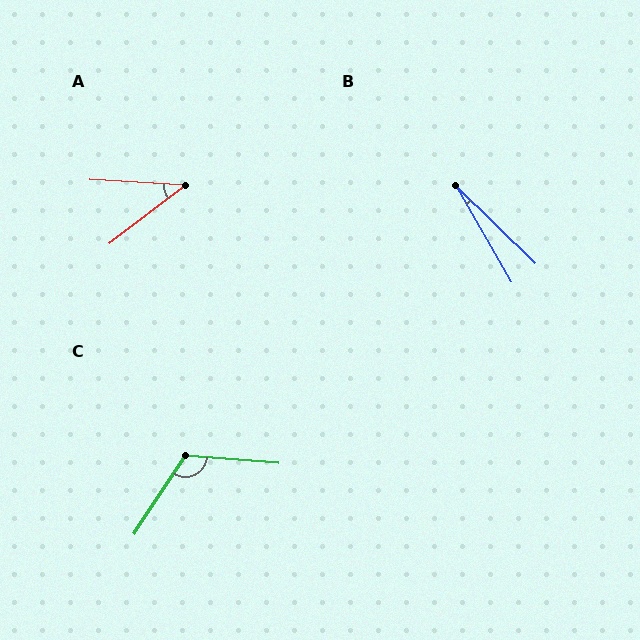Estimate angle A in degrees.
Approximately 40 degrees.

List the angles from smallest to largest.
B (16°), A (40°), C (119°).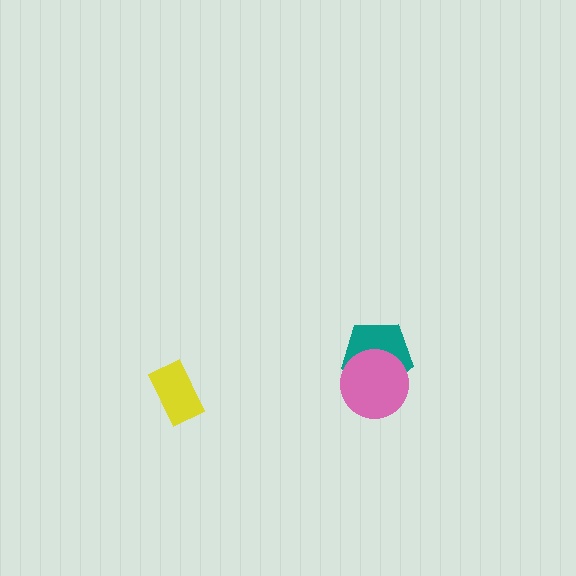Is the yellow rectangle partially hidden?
No, no other shape covers it.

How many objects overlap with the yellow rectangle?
0 objects overlap with the yellow rectangle.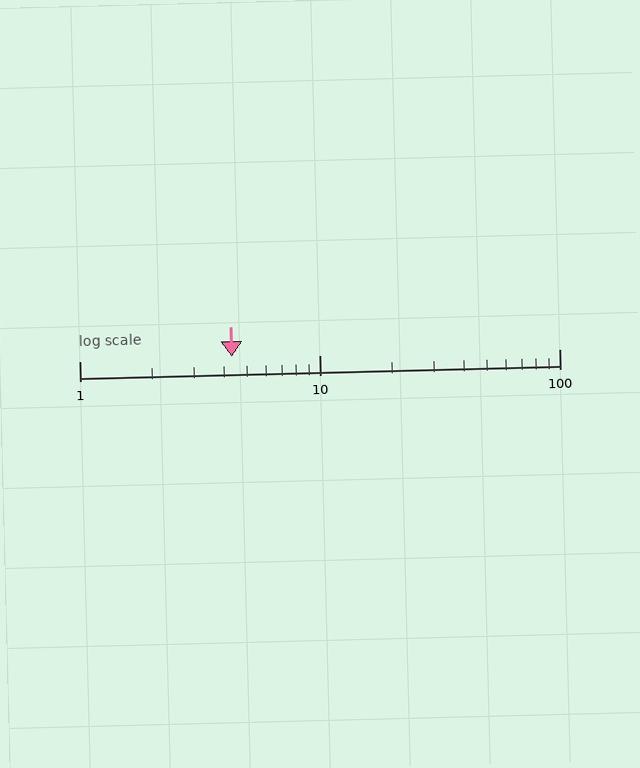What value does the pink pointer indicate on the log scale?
The pointer indicates approximately 4.3.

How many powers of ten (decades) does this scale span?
The scale spans 2 decades, from 1 to 100.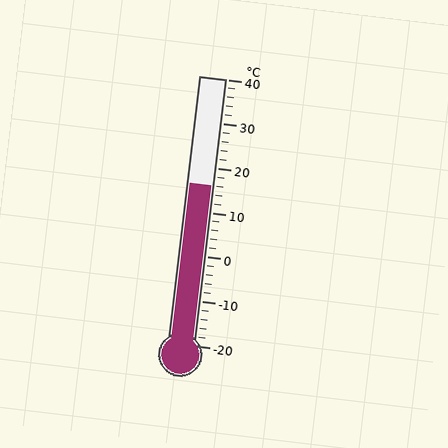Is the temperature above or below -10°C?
The temperature is above -10°C.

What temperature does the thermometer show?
The thermometer shows approximately 16°C.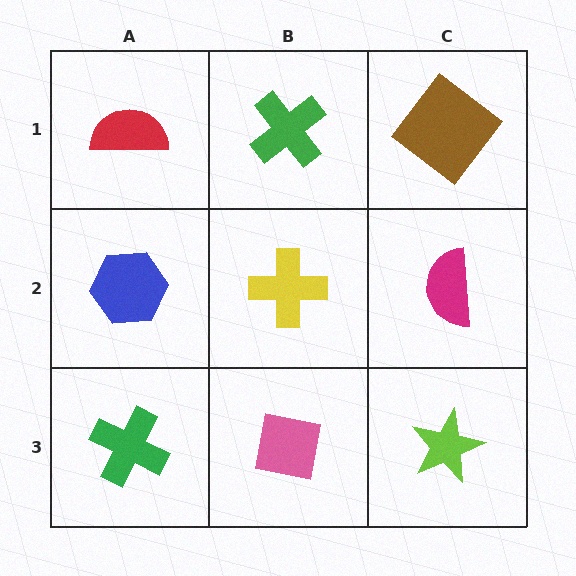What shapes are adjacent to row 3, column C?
A magenta semicircle (row 2, column C), a pink square (row 3, column B).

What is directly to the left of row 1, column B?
A red semicircle.